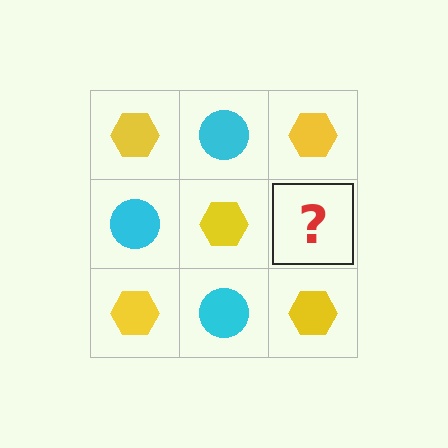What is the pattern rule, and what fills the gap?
The rule is that it alternates yellow hexagon and cyan circle in a checkerboard pattern. The gap should be filled with a cyan circle.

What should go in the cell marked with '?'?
The missing cell should contain a cyan circle.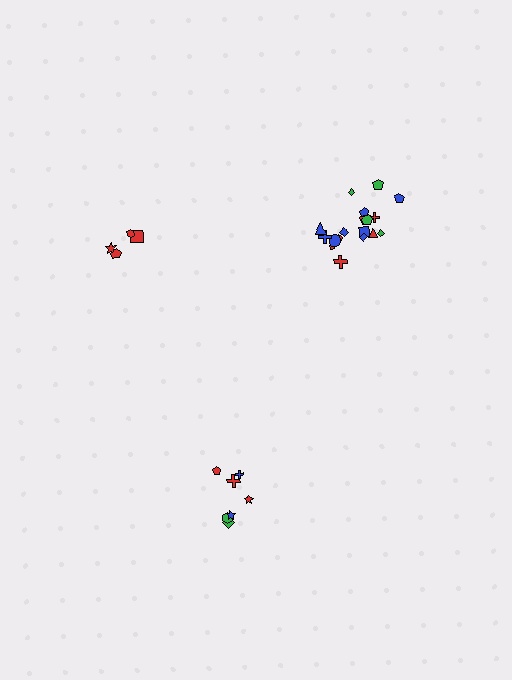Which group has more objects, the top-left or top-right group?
The top-right group.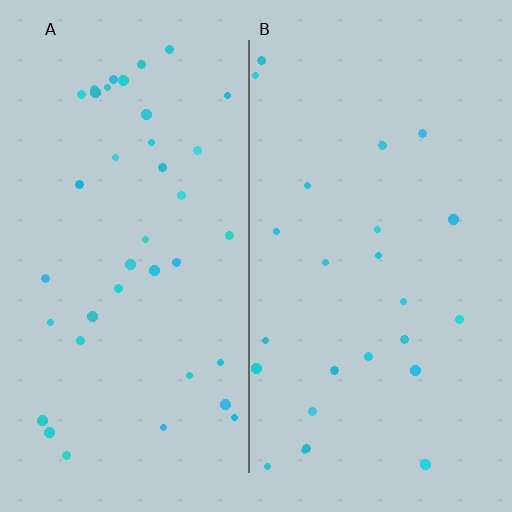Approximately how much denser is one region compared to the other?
Approximately 1.6× — region A over region B.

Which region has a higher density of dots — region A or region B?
A (the left).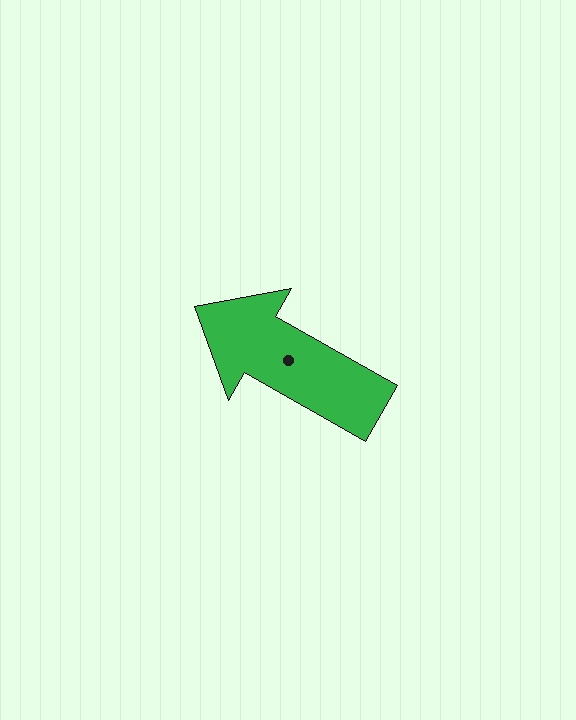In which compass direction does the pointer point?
Northwest.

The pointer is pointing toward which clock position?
Roughly 10 o'clock.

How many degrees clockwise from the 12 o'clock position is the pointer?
Approximately 300 degrees.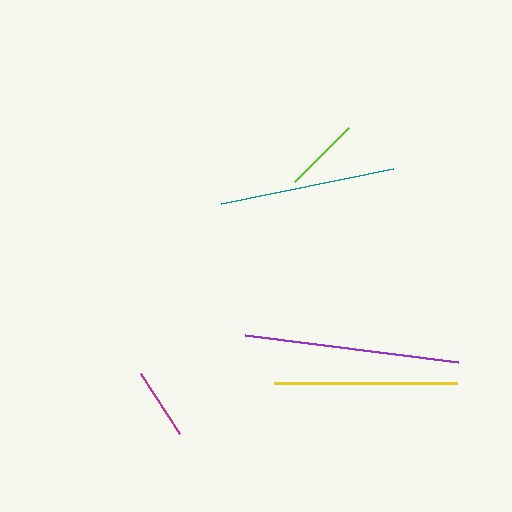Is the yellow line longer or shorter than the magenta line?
The yellow line is longer than the magenta line.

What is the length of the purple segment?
The purple segment is approximately 215 pixels long.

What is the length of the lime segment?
The lime segment is approximately 76 pixels long.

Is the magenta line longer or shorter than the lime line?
The lime line is longer than the magenta line.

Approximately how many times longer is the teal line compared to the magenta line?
The teal line is approximately 2.4 times the length of the magenta line.